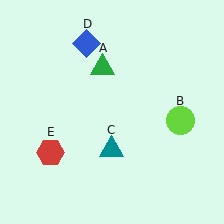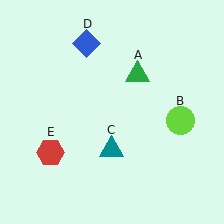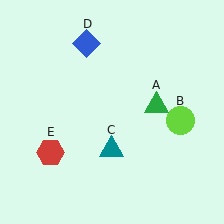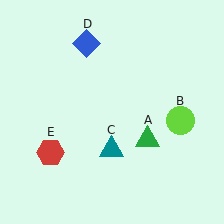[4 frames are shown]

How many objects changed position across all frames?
1 object changed position: green triangle (object A).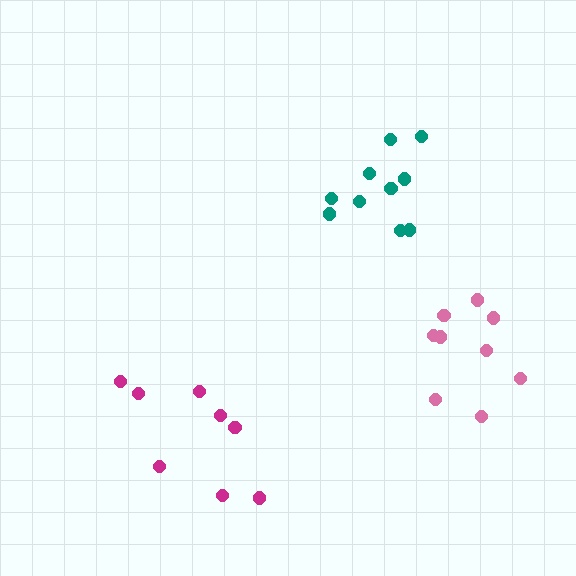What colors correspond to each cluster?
The clusters are colored: magenta, teal, pink.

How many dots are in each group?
Group 1: 8 dots, Group 2: 10 dots, Group 3: 9 dots (27 total).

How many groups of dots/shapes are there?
There are 3 groups.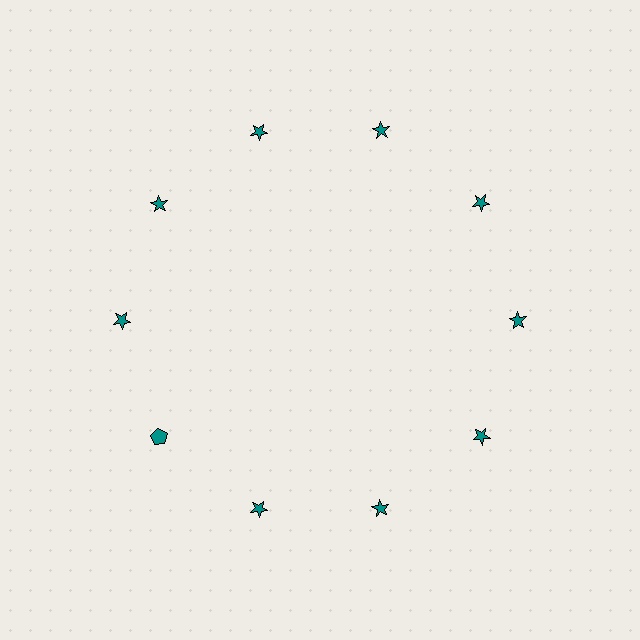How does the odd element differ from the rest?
It has a different shape: pentagon instead of star.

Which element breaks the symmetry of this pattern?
The teal pentagon at roughly the 8 o'clock position breaks the symmetry. All other shapes are teal stars.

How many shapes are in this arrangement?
There are 10 shapes arranged in a ring pattern.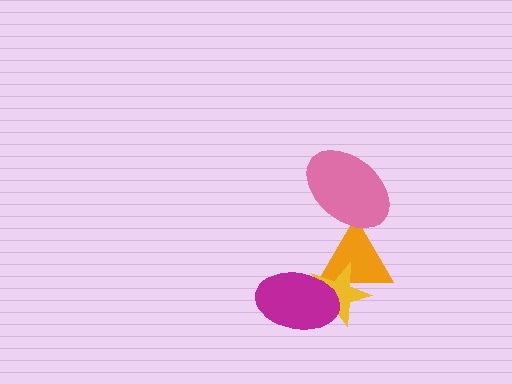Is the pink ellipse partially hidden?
No, no other shape covers it.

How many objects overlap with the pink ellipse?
1 object overlaps with the pink ellipse.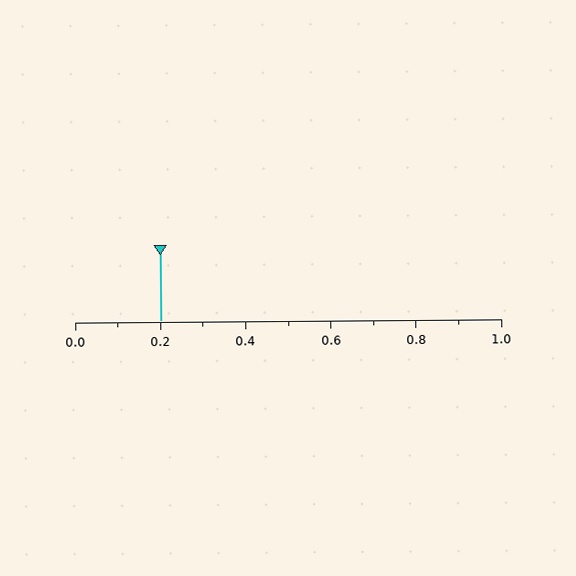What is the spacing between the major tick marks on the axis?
The major ticks are spaced 0.2 apart.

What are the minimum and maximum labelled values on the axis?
The axis runs from 0.0 to 1.0.